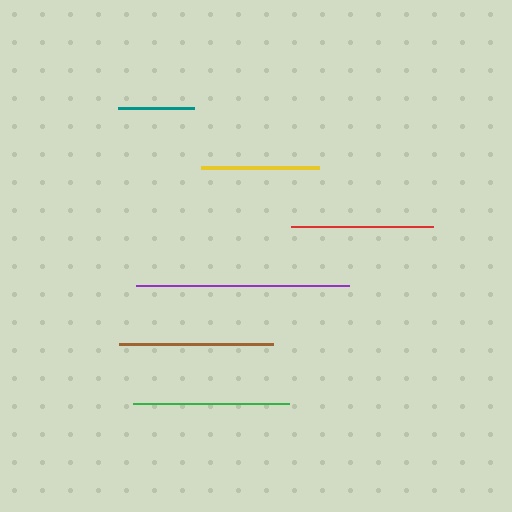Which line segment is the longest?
The purple line is the longest at approximately 214 pixels.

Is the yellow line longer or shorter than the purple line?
The purple line is longer than the yellow line.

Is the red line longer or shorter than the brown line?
The brown line is longer than the red line.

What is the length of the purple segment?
The purple segment is approximately 214 pixels long.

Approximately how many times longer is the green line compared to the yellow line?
The green line is approximately 1.3 times the length of the yellow line.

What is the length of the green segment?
The green segment is approximately 156 pixels long.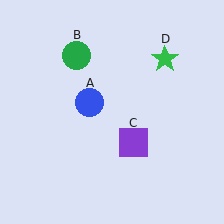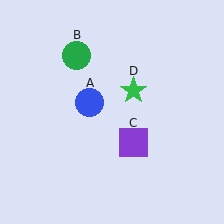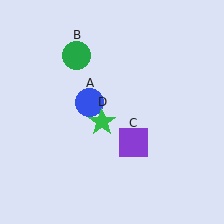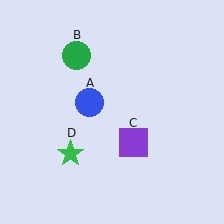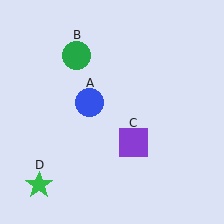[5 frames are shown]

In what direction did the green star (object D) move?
The green star (object D) moved down and to the left.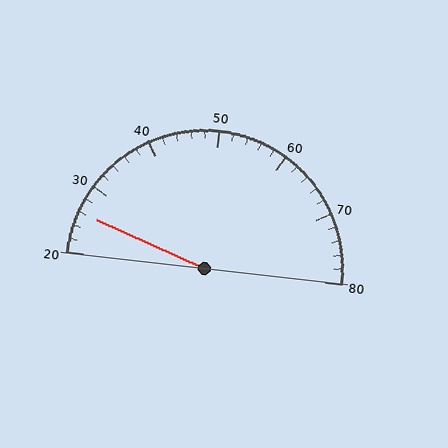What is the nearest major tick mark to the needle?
The nearest major tick mark is 30.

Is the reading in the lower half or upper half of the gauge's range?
The reading is in the lower half of the range (20 to 80).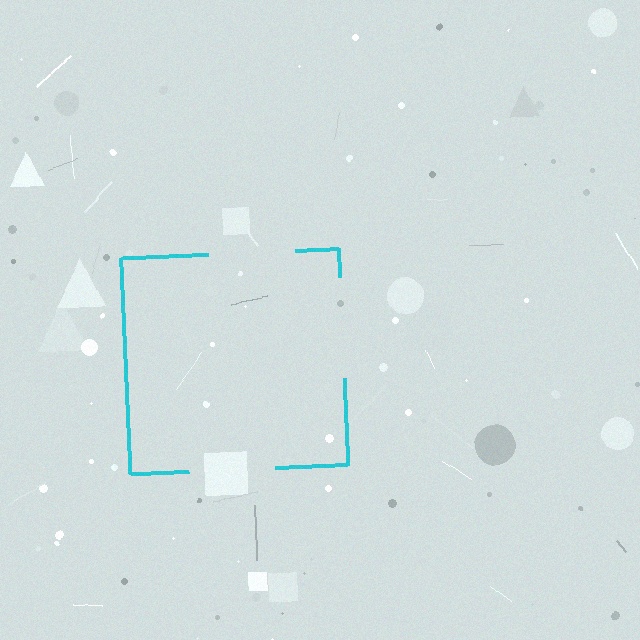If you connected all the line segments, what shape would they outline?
They would outline a square.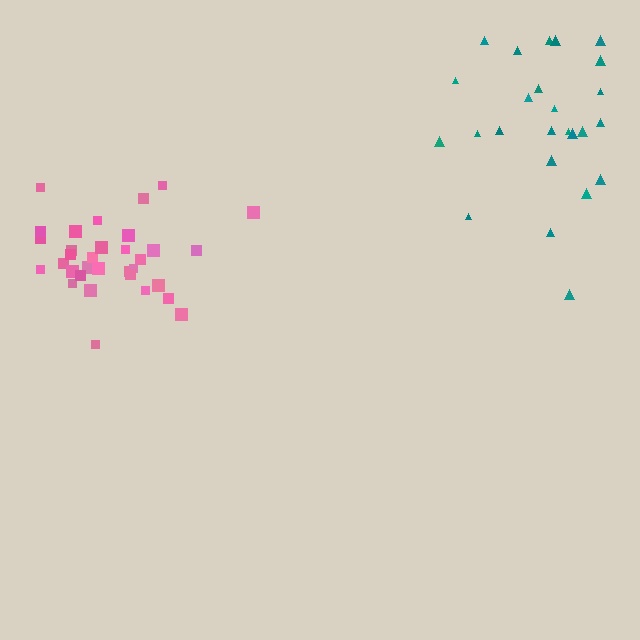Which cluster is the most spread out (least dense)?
Teal.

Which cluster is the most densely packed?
Pink.